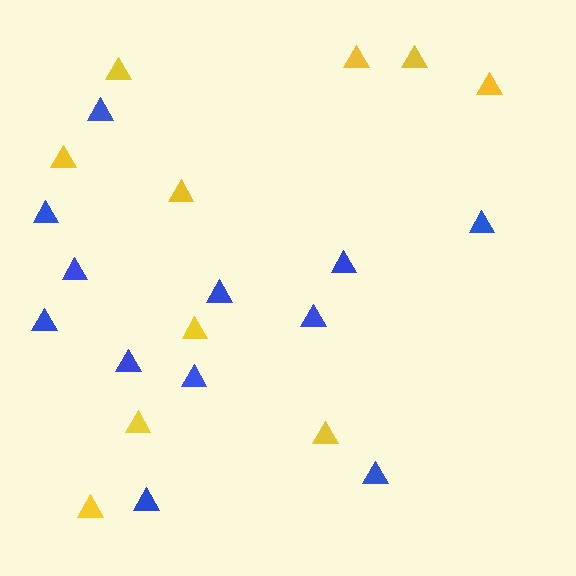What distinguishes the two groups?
There are 2 groups: one group of blue triangles (12) and one group of yellow triangles (10).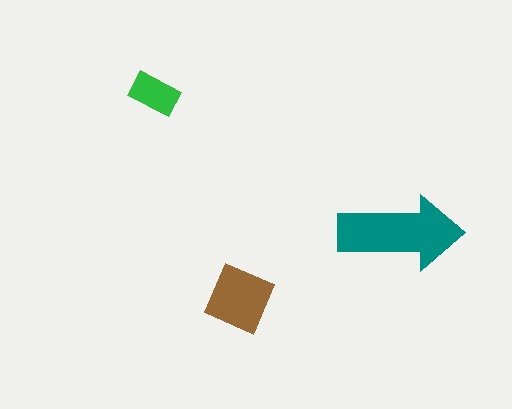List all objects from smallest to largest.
The green rectangle, the brown diamond, the teal arrow.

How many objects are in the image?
There are 3 objects in the image.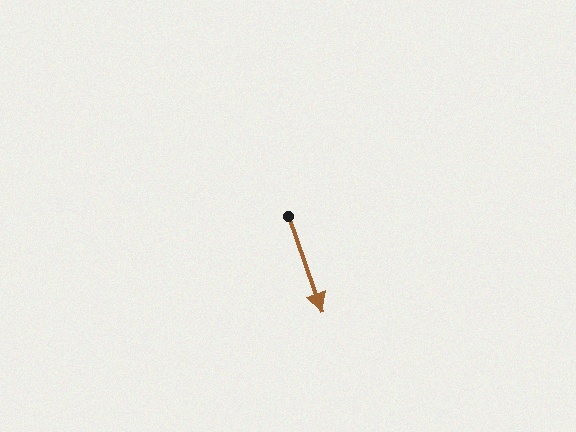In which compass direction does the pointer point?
South.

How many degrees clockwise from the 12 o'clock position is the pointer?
Approximately 160 degrees.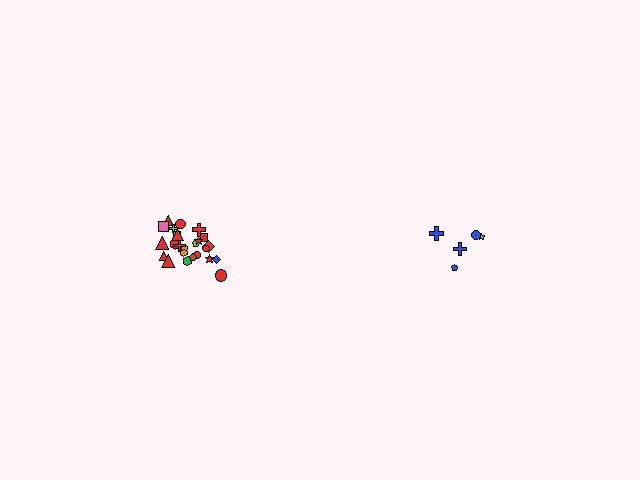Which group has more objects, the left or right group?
The left group.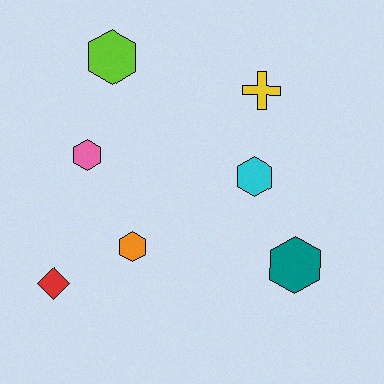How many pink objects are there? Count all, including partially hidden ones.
There is 1 pink object.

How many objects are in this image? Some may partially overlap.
There are 7 objects.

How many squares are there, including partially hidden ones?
There are no squares.